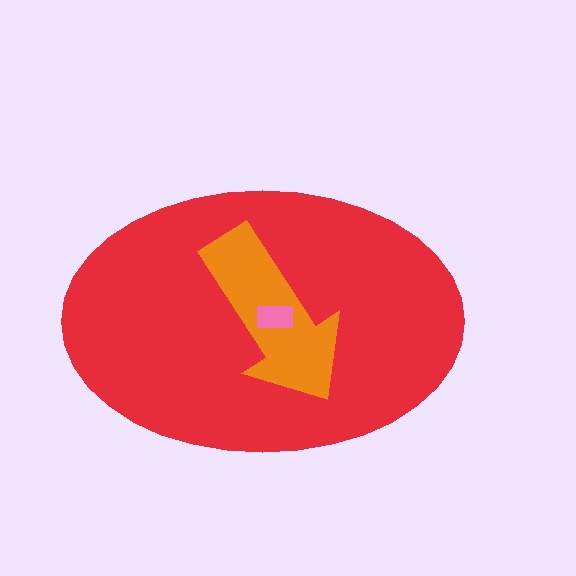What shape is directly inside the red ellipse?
The orange arrow.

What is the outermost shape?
The red ellipse.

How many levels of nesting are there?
3.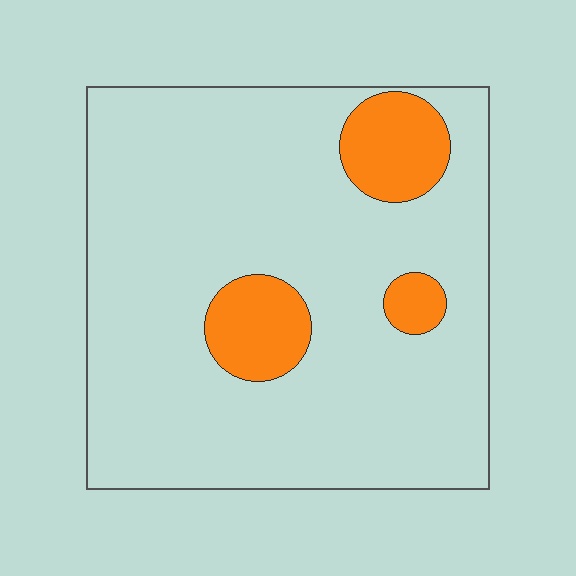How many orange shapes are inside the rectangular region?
3.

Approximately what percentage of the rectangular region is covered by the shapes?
Approximately 15%.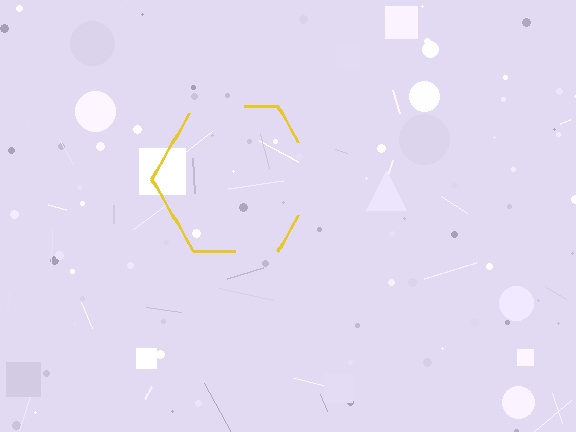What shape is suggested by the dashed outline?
The dashed outline suggests a hexagon.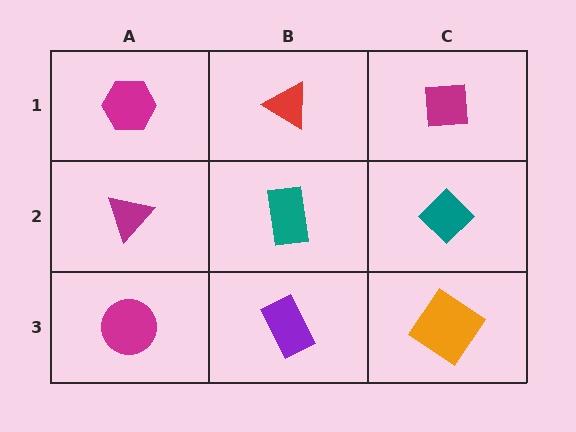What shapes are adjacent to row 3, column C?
A teal diamond (row 2, column C), a purple rectangle (row 3, column B).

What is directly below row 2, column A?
A magenta circle.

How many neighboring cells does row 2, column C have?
3.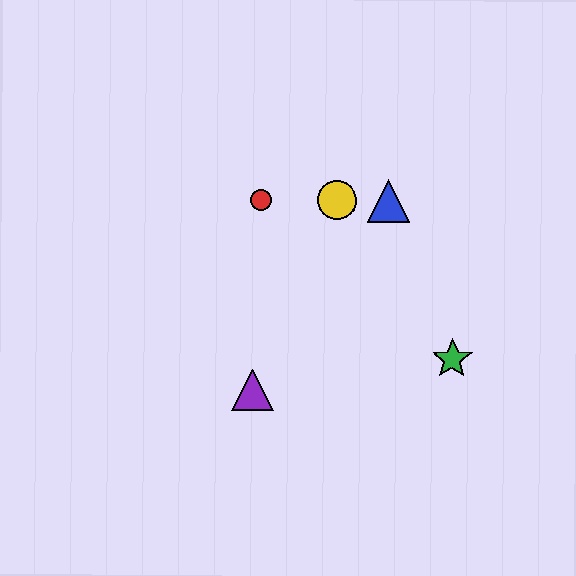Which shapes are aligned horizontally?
The red circle, the blue triangle, the yellow circle are aligned horizontally.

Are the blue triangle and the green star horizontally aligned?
No, the blue triangle is at y≈201 and the green star is at y≈359.